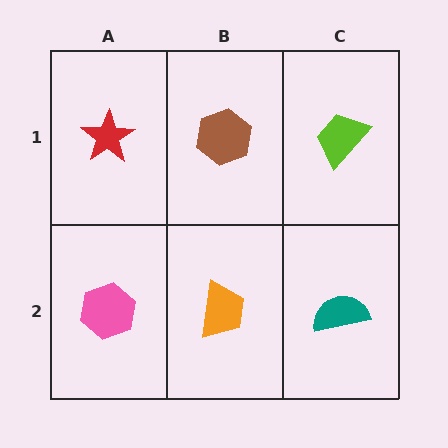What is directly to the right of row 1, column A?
A brown hexagon.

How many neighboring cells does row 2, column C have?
2.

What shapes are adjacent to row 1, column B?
An orange trapezoid (row 2, column B), a red star (row 1, column A), a lime trapezoid (row 1, column C).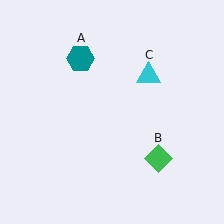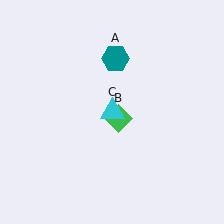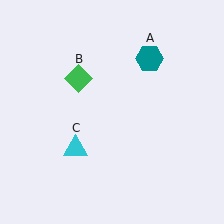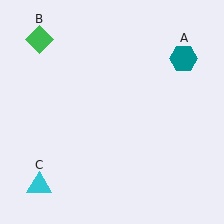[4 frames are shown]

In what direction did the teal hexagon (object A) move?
The teal hexagon (object A) moved right.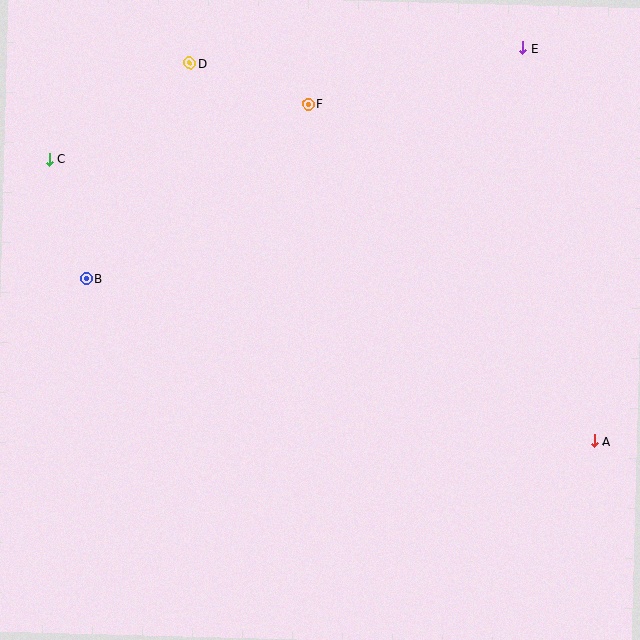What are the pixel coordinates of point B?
Point B is at (86, 279).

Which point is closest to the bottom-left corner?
Point B is closest to the bottom-left corner.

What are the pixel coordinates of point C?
Point C is at (49, 159).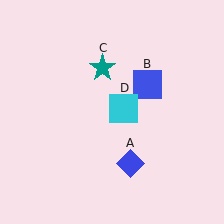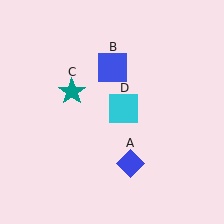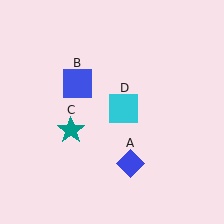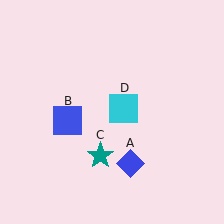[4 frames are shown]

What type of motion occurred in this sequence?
The blue square (object B), teal star (object C) rotated counterclockwise around the center of the scene.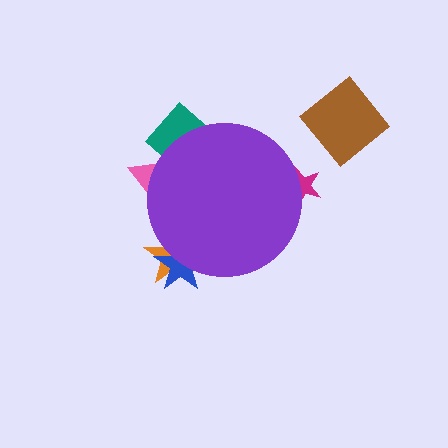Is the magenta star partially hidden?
Yes, the magenta star is partially hidden behind the purple circle.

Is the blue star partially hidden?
Yes, the blue star is partially hidden behind the purple circle.